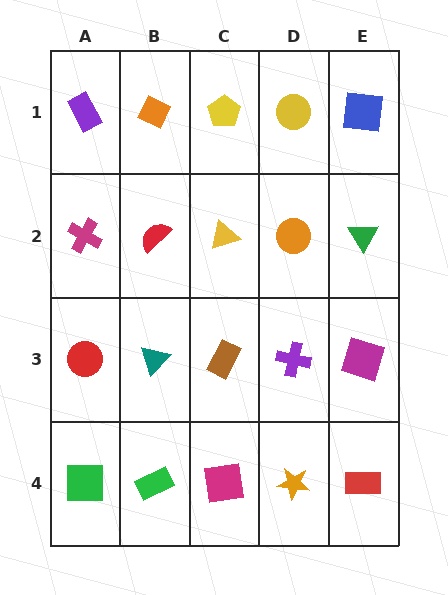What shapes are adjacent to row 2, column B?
An orange diamond (row 1, column B), a teal triangle (row 3, column B), a magenta cross (row 2, column A), a yellow triangle (row 2, column C).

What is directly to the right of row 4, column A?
A green rectangle.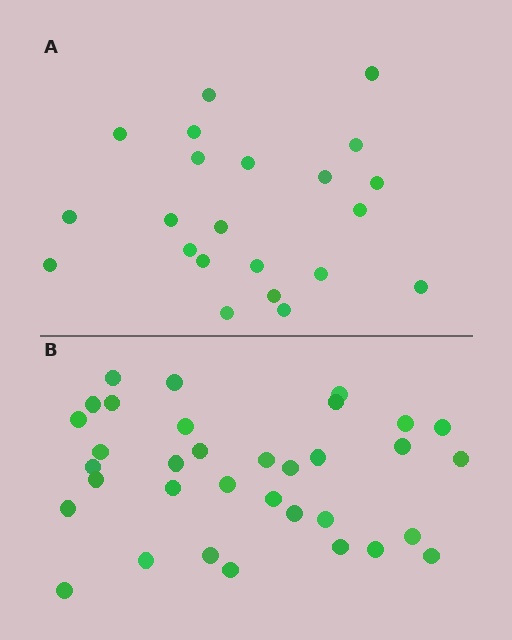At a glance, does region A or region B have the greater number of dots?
Region B (the bottom region) has more dots.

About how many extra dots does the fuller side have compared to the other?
Region B has roughly 12 or so more dots than region A.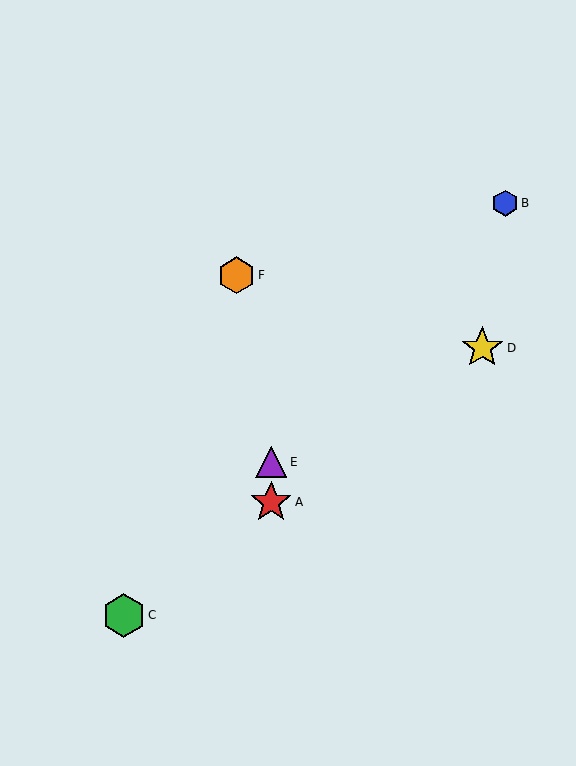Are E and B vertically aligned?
No, E is at x≈271 and B is at x≈505.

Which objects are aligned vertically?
Objects A, E are aligned vertically.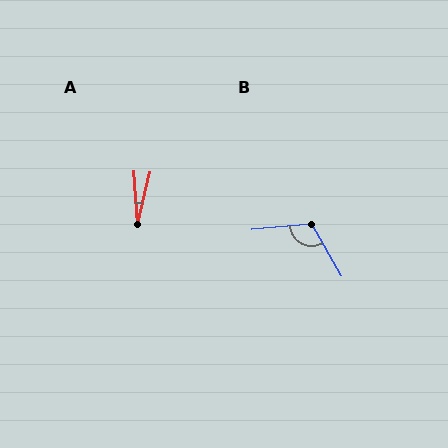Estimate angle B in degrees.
Approximately 115 degrees.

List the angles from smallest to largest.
A (17°), B (115°).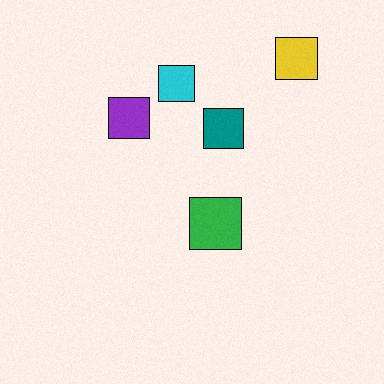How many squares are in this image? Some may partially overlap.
There are 5 squares.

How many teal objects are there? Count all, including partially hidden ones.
There is 1 teal object.